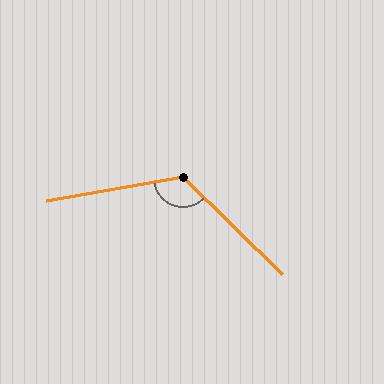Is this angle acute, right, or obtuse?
It is obtuse.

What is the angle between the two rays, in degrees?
Approximately 126 degrees.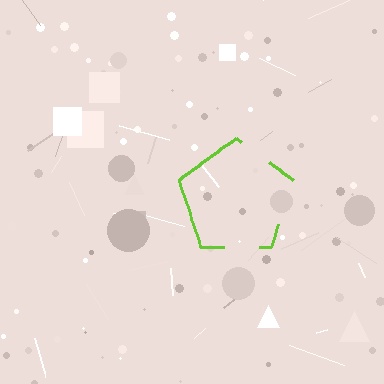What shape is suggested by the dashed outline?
The dashed outline suggests a pentagon.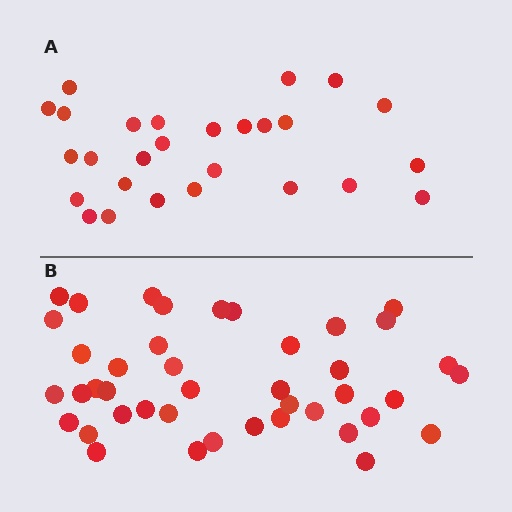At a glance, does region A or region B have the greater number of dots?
Region B (the bottom region) has more dots.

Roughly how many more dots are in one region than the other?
Region B has approximately 15 more dots than region A.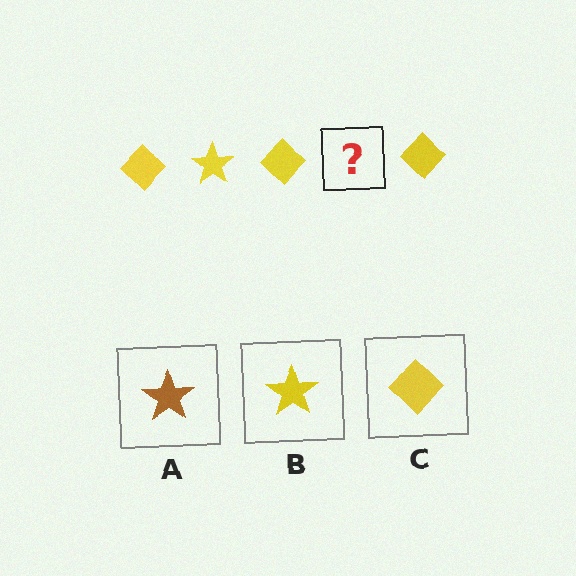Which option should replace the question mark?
Option B.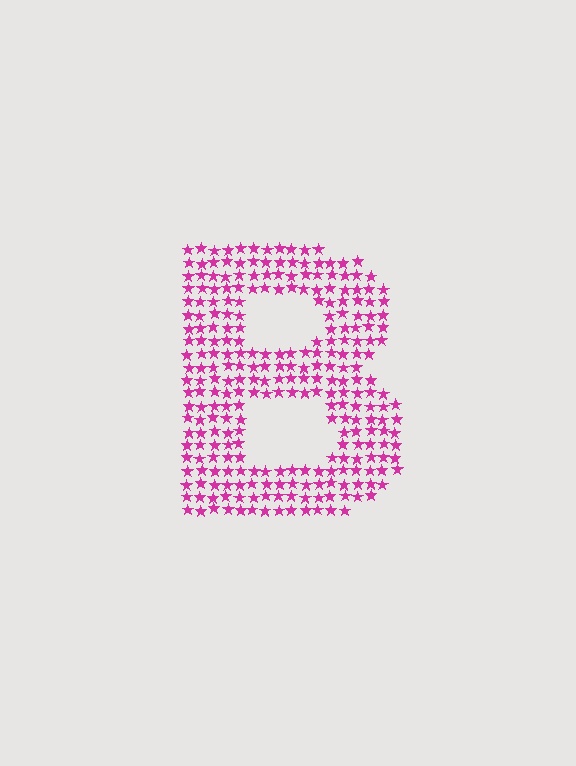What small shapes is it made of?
It is made of small stars.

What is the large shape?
The large shape is the letter B.